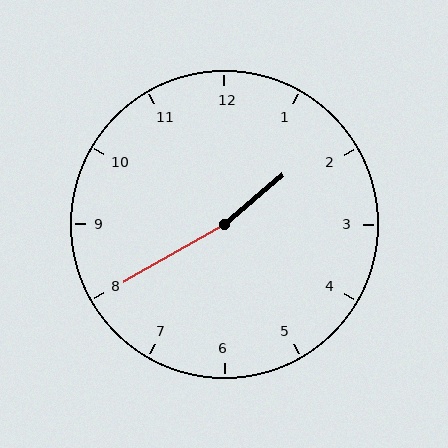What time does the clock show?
1:40.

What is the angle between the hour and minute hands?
Approximately 170 degrees.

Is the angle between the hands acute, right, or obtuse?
It is obtuse.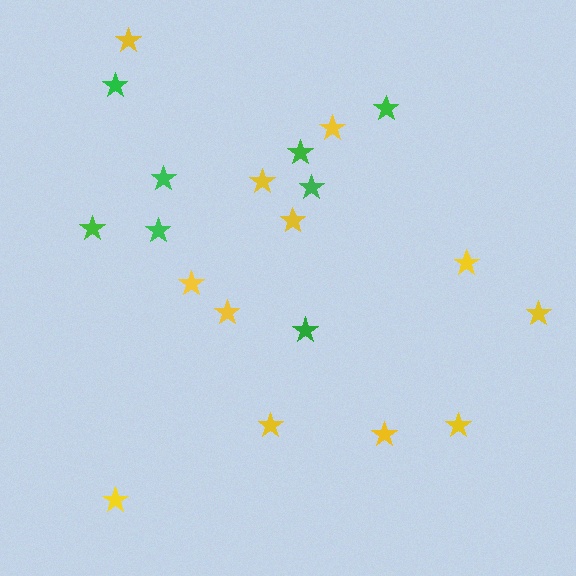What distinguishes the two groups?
There are 2 groups: one group of yellow stars (12) and one group of green stars (8).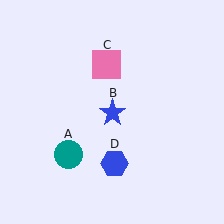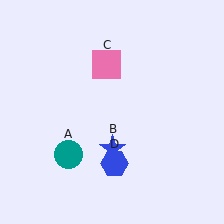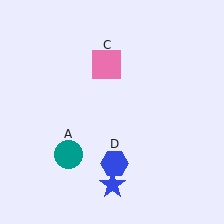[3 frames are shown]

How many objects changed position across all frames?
1 object changed position: blue star (object B).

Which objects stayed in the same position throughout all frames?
Teal circle (object A) and pink square (object C) and blue hexagon (object D) remained stationary.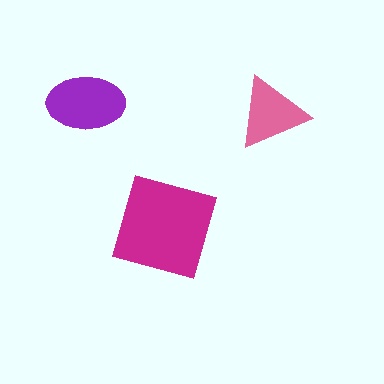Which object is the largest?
The magenta diamond.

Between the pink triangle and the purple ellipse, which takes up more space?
The purple ellipse.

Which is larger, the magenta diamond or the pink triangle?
The magenta diamond.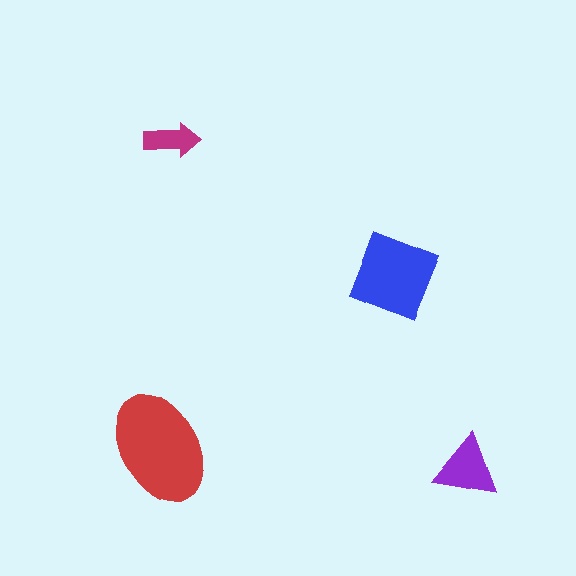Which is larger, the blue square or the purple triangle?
The blue square.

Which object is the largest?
The red ellipse.